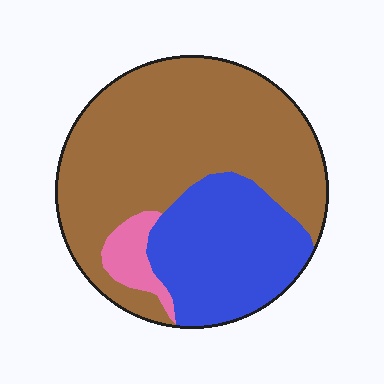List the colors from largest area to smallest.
From largest to smallest: brown, blue, pink.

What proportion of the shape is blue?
Blue takes up about one third (1/3) of the shape.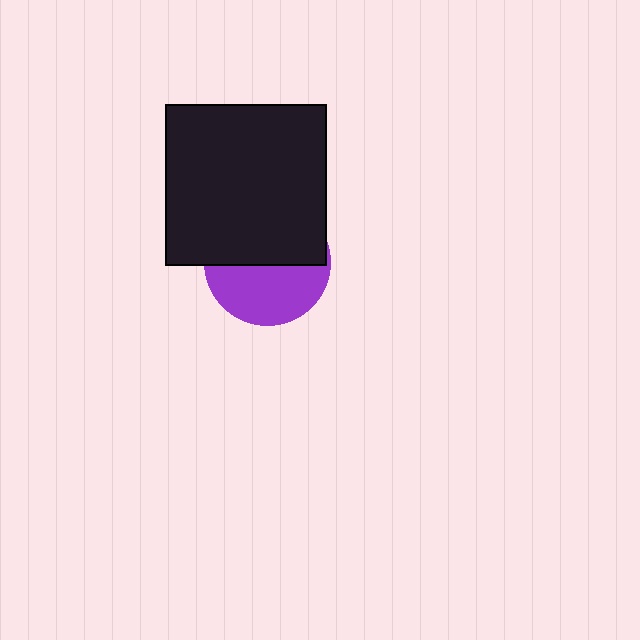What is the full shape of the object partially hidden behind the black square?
The partially hidden object is a purple circle.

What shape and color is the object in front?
The object in front is a black square.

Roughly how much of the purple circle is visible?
About half of it is visible (roughly 47%).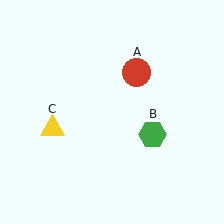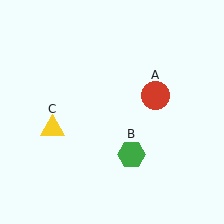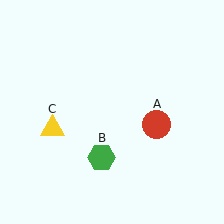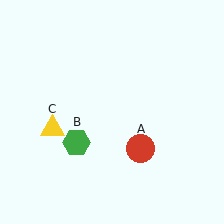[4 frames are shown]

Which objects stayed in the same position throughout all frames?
Yellow triangle (object C) remained stationary.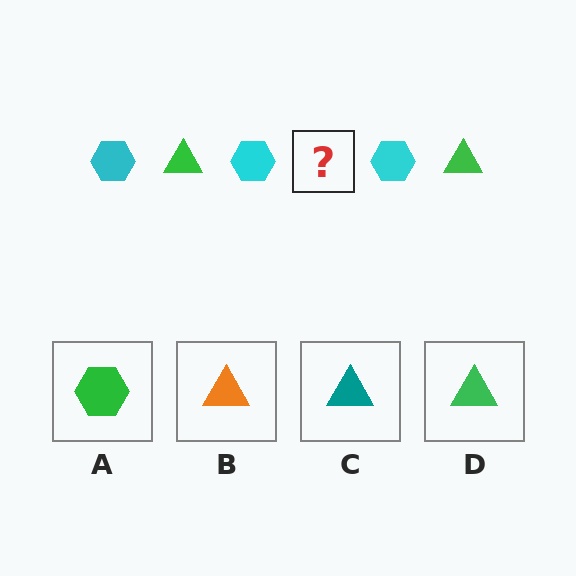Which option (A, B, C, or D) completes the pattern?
D.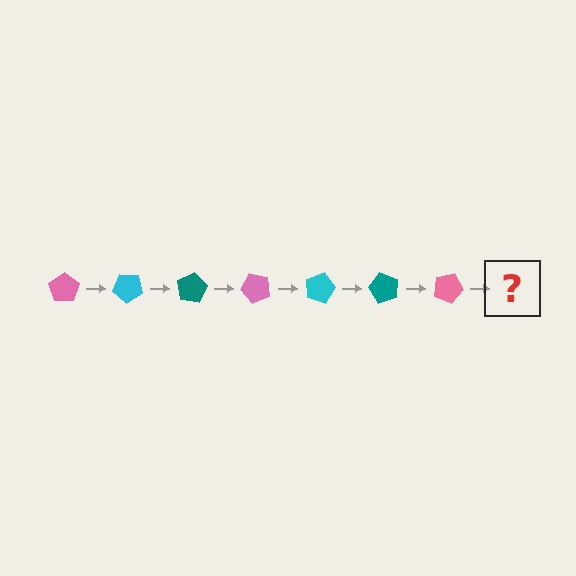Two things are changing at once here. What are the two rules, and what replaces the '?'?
The two rules are that it rotates 40 degrees each step and the color cycles through pink, cyan, and teal. The '?' should be a cyan pentagon, rotated 280 degrees from the start.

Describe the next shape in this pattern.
It should be a cyan pentagon, rotated 280 degrees from the start.